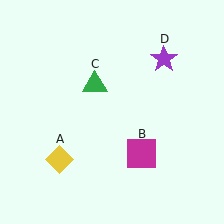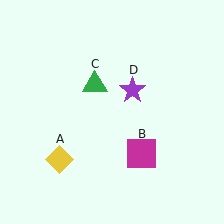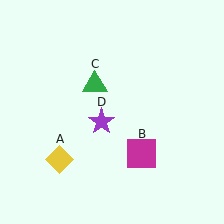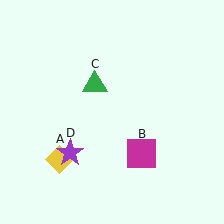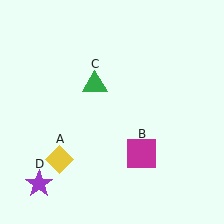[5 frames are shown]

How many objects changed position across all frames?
1 object changed position: purple star (object D).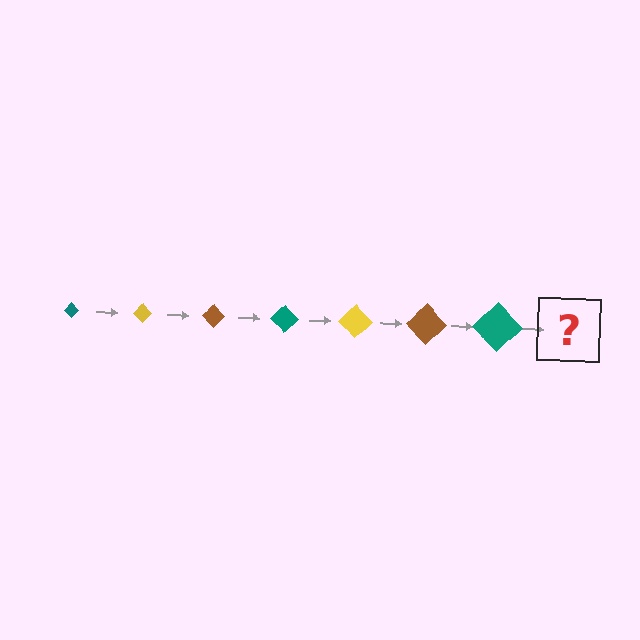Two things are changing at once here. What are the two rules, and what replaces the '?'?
The two rules are that the diamond grows larger each step and the color cycles through teal, yellow, and brown. The '?' should be a yellow diamond, larger than the previous one.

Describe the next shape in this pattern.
It should be a yellow diamond, larger than the previous one.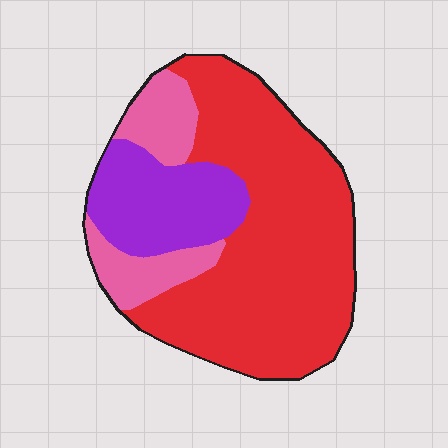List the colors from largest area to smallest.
From largest to smallest: red, purple, pink.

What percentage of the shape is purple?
Purple covers 20% of the shape.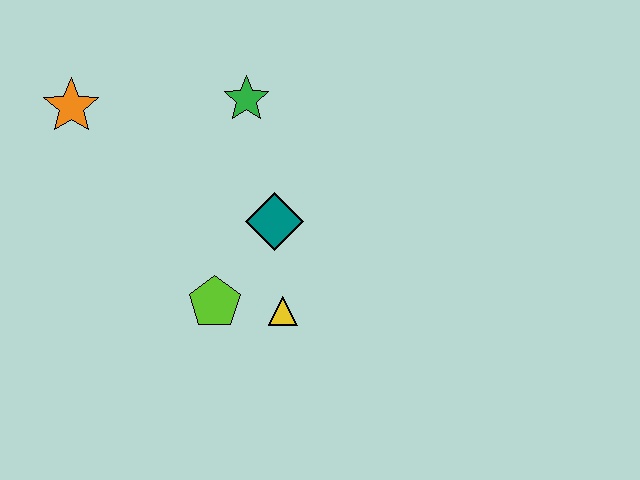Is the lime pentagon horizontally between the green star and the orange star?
Yes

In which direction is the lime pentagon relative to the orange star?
The lime pentagon is below the orange star.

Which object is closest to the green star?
The teal diamond is closest to the green star.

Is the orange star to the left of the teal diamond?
Yes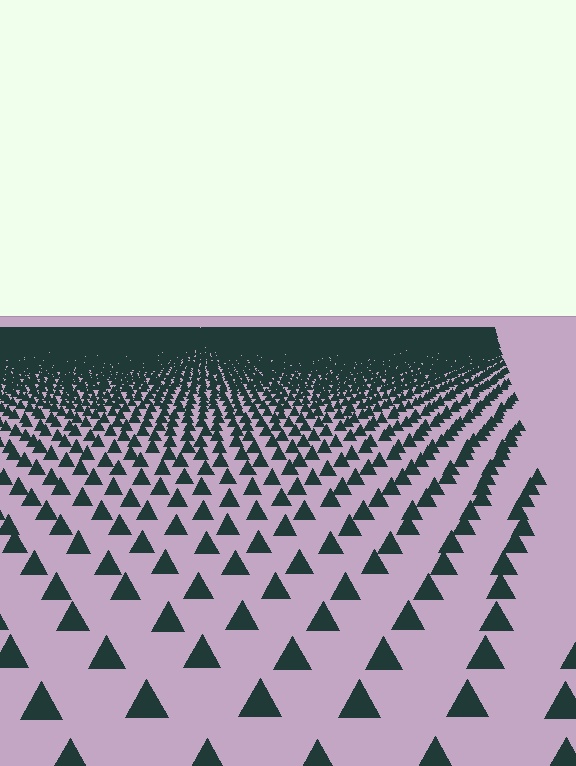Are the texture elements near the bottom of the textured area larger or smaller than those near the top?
Larger. Near the bottom, elements are closer to the viewer and appear at a bigger on-screen size.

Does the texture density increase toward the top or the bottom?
Density increases toward the top.